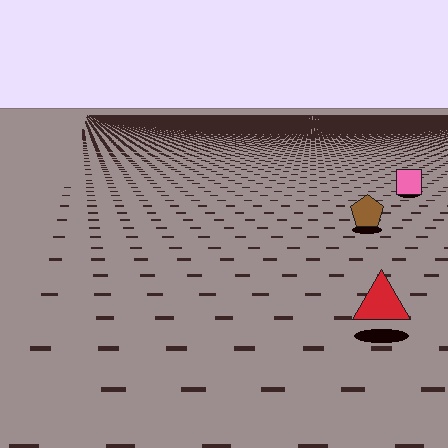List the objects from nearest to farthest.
From nearest to farthest: the red triangle, the brown pentagon, the pink square.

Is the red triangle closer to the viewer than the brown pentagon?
Yes. The red triangle is closer — you can tell from the texture gradient: the ground texture is coarser near it.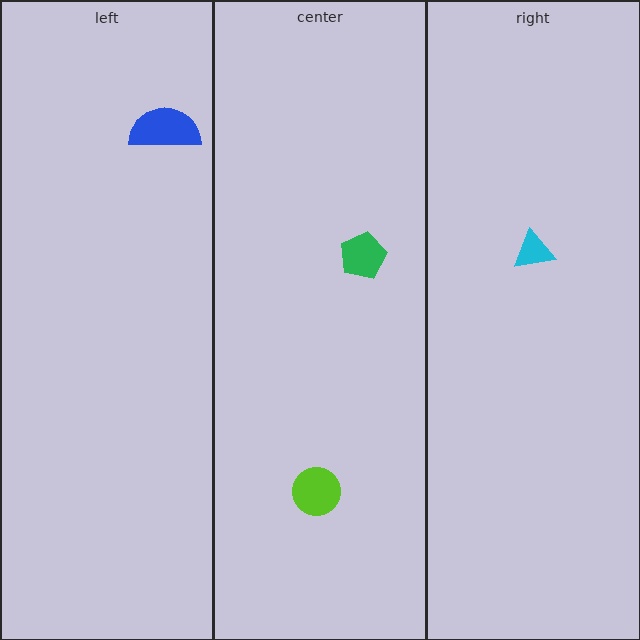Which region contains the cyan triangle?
The right region.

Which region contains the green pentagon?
The center region.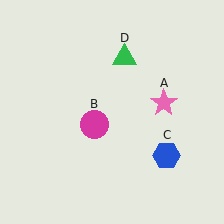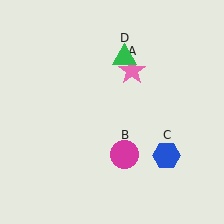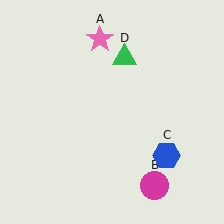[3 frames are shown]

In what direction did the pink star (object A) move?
The pink star (object A) moved up and to the left.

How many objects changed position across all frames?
2 objects changed position: pink star (object A), magenta circle (object B).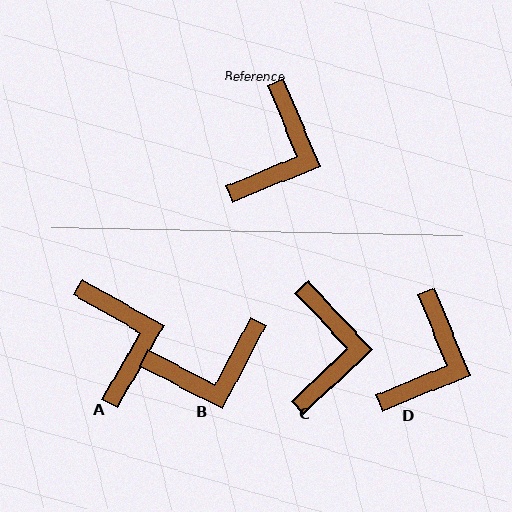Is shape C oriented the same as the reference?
No, it is off by about 21 degrees.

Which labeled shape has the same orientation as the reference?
D.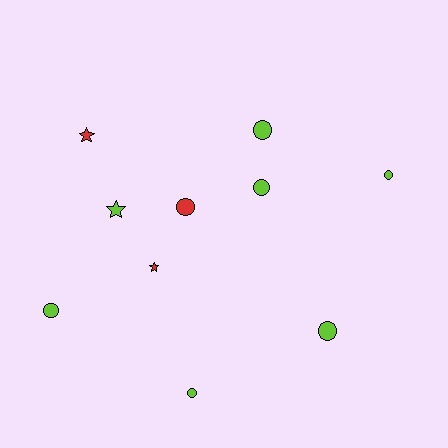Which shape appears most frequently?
Circle, with 7 objects.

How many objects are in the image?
There are 10 objects.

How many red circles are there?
There is 1 red circle.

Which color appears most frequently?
Lime, with 7 objects.